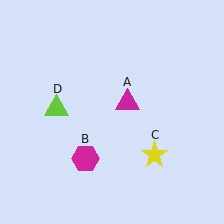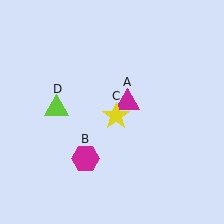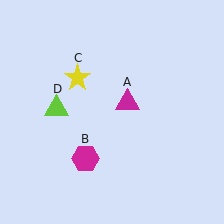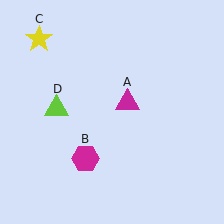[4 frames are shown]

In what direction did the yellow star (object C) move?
The yellow star (object C) moved up and to the left.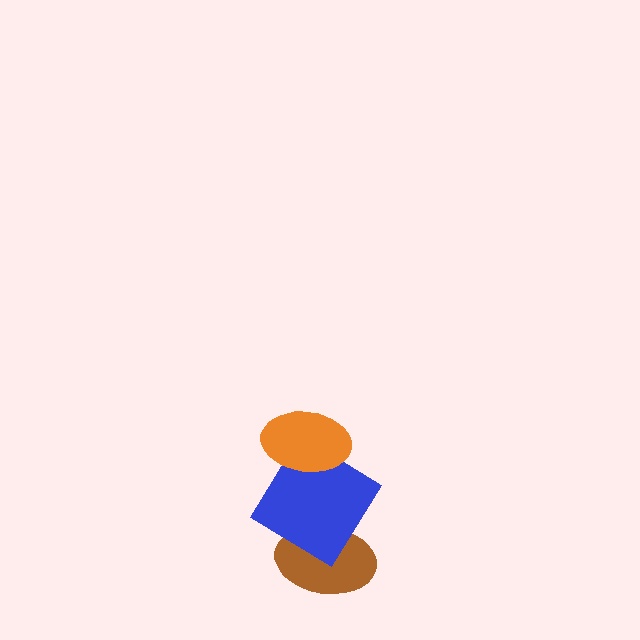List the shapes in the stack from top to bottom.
From top to bottom: the orange ellipse, the blue diamond, the brown ellipse.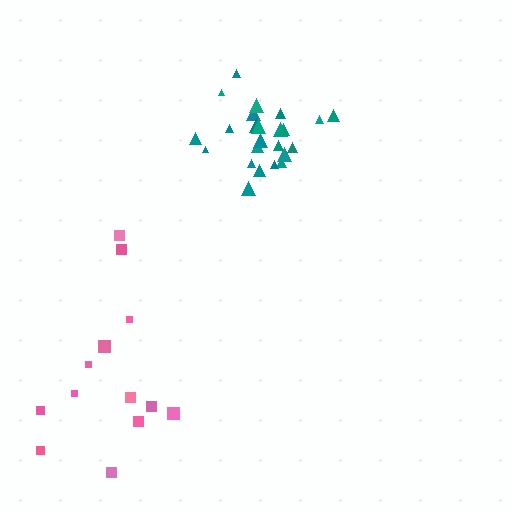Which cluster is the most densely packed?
Teal.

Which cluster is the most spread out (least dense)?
Pink.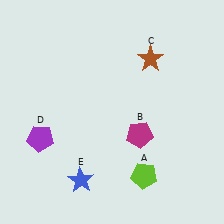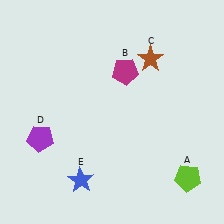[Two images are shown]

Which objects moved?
The objects that moved are: the lime pentagon (A), the magenta pentagon (B).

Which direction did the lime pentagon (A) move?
The lime pentagon (A) moved right.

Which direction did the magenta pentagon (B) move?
The magenta pentagon (B) moved up.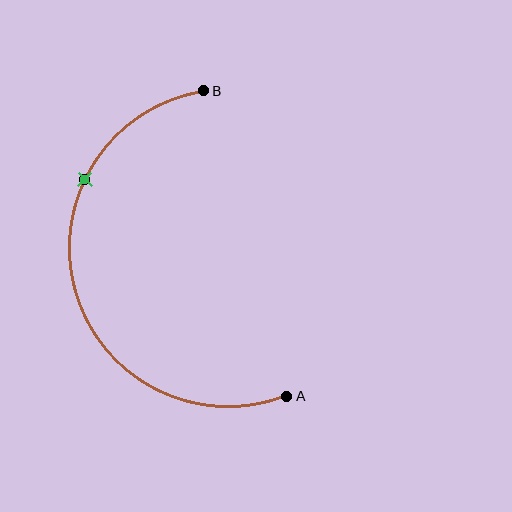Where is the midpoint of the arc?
The arc midpoint is the point on the curve farthest from the straight line joining A and B. It sits to the left of that line.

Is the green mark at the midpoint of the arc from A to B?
No. The green mark lies on the arc but is closer to endpoint B. The arc midpoint would be at the point on the curve equidistant along the arc from both A and B.